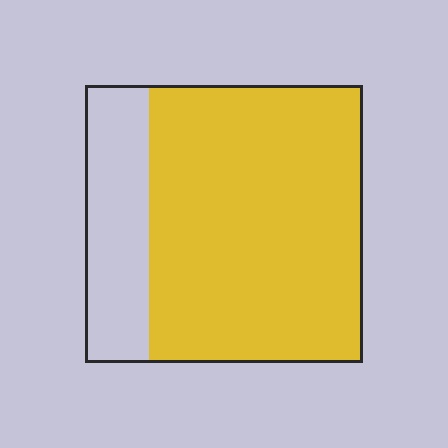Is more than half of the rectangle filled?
Yes.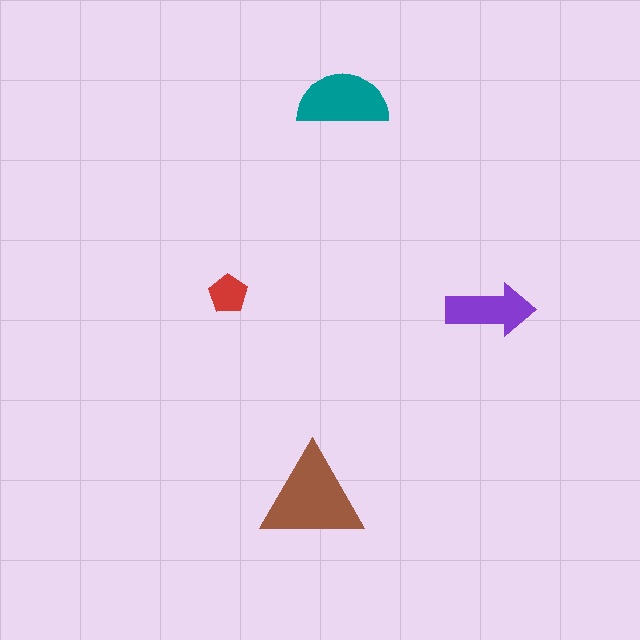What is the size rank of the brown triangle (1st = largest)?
1st.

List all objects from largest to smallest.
The brown triangle, the teal semicircle, the purple arrow, the red pentagon.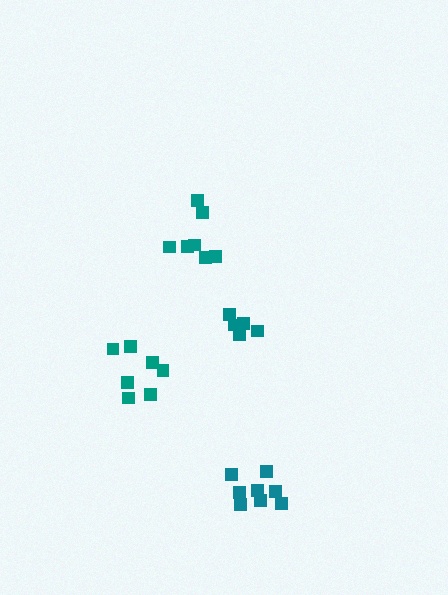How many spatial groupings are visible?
There are 4 spatial groupings.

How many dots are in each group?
Group 1: 7 dots, Group 2: 8 dots, Group 3: 5 dots, Group 4: 7 dots (27 total).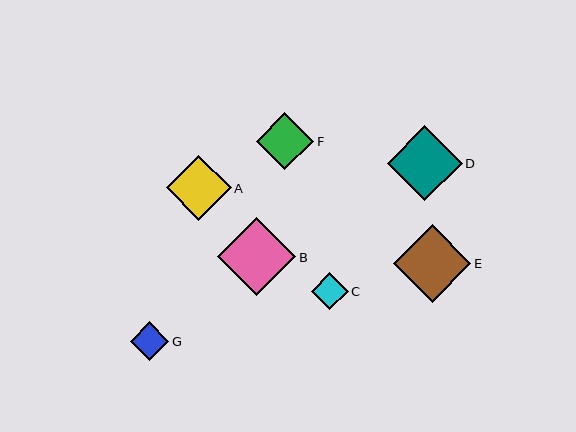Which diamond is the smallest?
Diamond C is the smallest with a size of approximately 37 pixels.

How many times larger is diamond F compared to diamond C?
Diamond F is approximately 1.5 times the size of diamond C.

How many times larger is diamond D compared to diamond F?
Diamond D is approximately 1.3 times the size of diamond F.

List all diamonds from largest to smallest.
From largest to smallest: B, E, D, A, F, G, C.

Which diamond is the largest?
Diamond B is the largest with a size of approximately 78 pixels.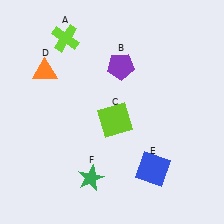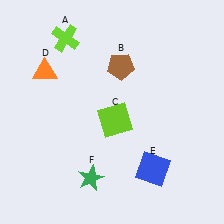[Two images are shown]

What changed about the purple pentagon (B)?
In Image 1, B is purple. In Image 2, it changed to brown.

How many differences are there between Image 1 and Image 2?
There is 1 difference between the two images.